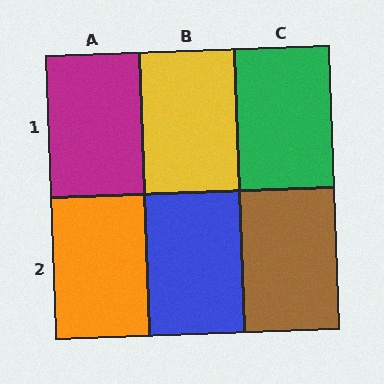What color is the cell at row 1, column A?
Magenta.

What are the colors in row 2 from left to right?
Orange, blue, brown.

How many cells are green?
1 cell is green.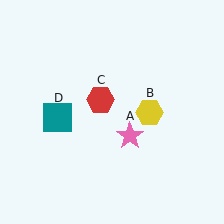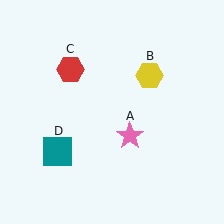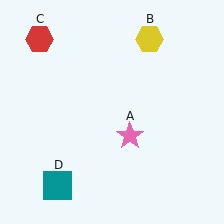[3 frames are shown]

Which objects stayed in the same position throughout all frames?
Pink star (object A) remained stationary.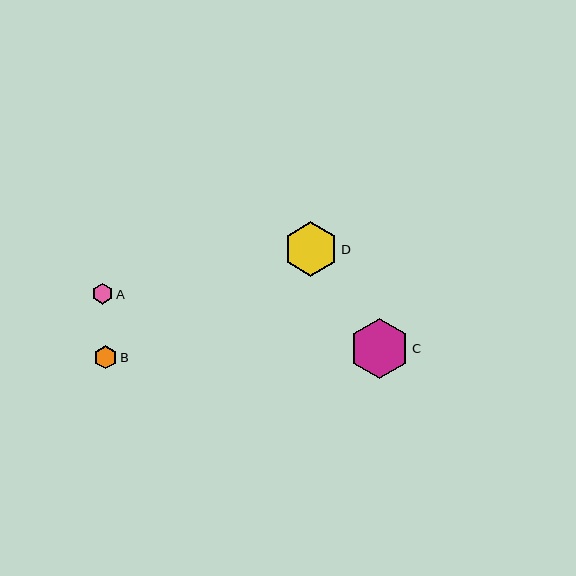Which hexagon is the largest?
Hexagon C is the largest with a size of approximately 59 pixels.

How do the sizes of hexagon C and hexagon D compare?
Hexagon C and hexagon D are approximately the same size.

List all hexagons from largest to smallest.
From largest to smallest: C, D, B, A.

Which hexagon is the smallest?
Hexagon A is the smallest with a size of approximately 21 pixels.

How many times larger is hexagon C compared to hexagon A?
Hexagon C is approximately 2.8 times the size of hexagon A.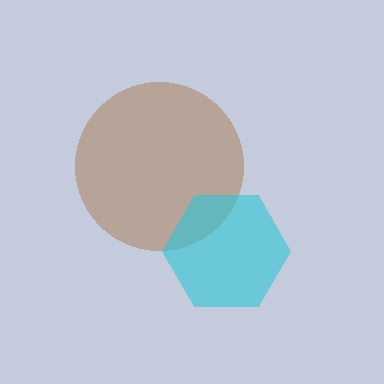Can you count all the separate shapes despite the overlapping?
Yes, there are 2 separate shapes.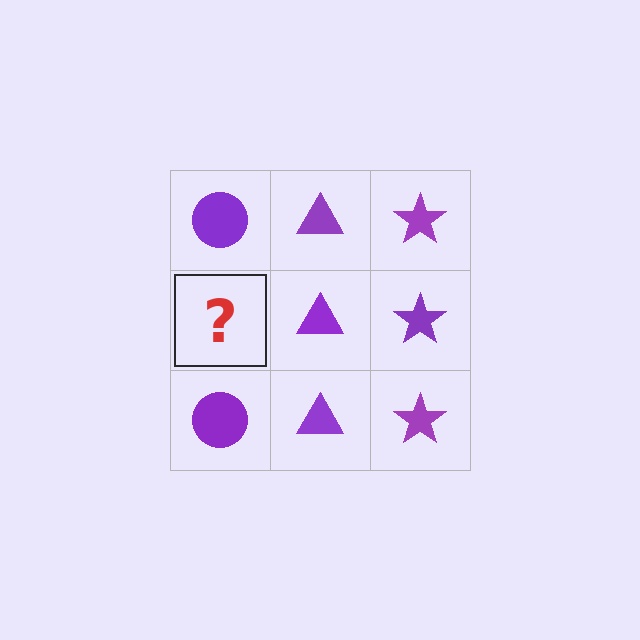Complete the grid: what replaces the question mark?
The question mark should be replaced with a purple circle.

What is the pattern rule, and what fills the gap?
The rule is that each column has a consistent shape. The gap should be filled with a purple circle.